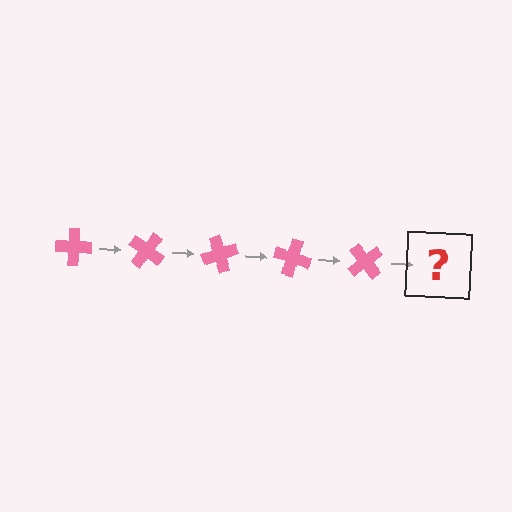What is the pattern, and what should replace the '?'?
The pattern is that the cross rotates 35 degrees each step. The '?' should be a pink cross rotated 175 degrees.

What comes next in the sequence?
The next element should be a pink cross rotated 175 degrees.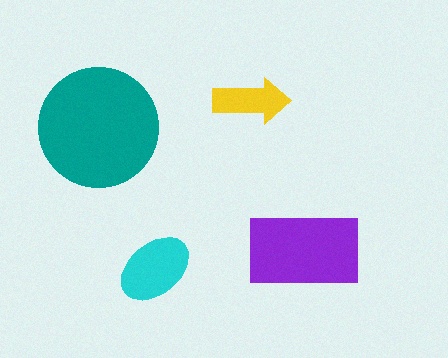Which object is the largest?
The teal circle.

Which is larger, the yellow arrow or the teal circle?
The teal circle.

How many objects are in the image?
There are 4 objects in the image.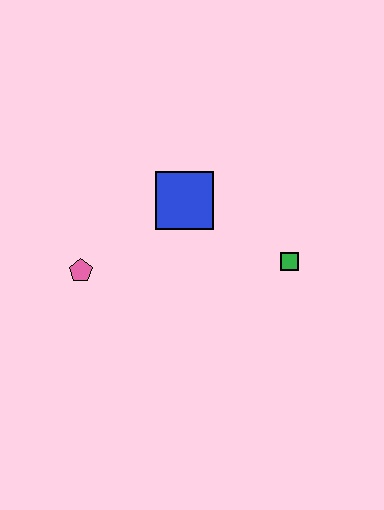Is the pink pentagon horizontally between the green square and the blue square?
No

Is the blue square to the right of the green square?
No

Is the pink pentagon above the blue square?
No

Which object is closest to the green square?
The blue square is closest to the green square.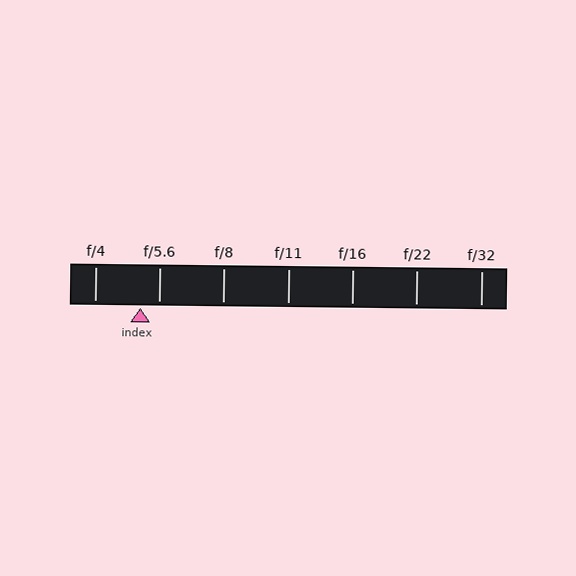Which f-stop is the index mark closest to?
The index mark is closest to f/5.6.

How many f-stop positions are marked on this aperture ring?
There are 7 f-stop positions marked.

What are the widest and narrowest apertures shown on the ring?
The widest aperture shown is f/4 and the narrowest is f/32.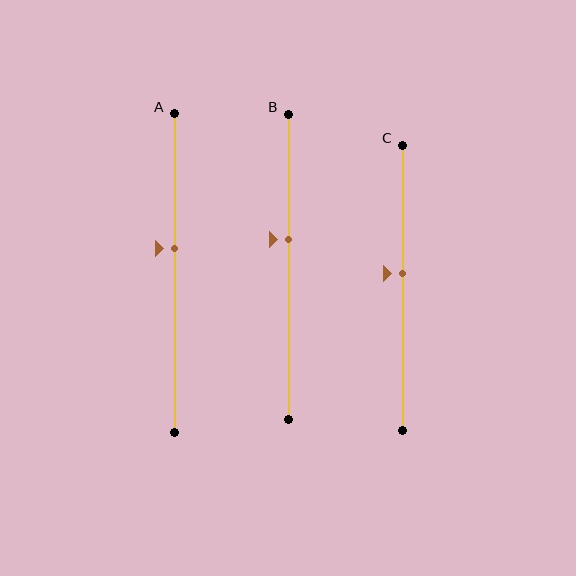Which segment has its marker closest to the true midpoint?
Segment C has its marker closest to the true midpoint.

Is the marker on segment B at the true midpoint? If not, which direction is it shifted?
No, the marker on segment B is shifted upward by about 9% of the segment length.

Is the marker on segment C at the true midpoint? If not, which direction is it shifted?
No, the marker on segment C is shifted upward by about 5% of the segment length.